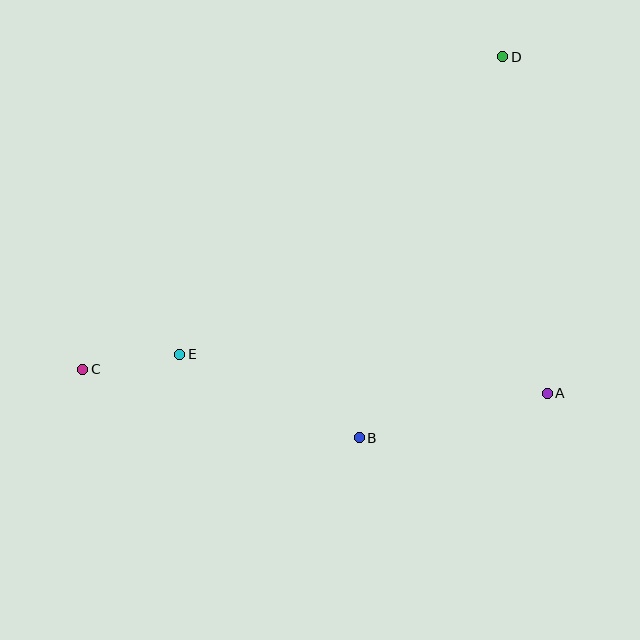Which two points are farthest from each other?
Points C and D are farthest from each other.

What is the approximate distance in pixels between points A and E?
The distance between A and E is approximately 370 pixels.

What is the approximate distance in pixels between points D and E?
The distance between D and E is approximately 439 pixels.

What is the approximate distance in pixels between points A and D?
The distance between A and D is approximately 340 pixels.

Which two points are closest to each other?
Points C and E are closest to each other.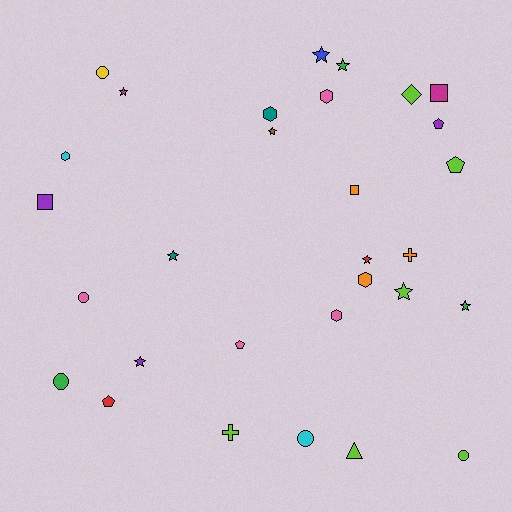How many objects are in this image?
There are 30 objects.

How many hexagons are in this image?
There are 5 hexagons.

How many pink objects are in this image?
There are 4 pink objects.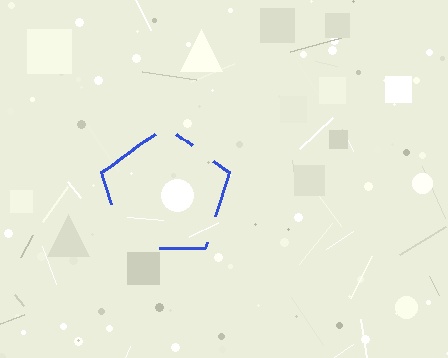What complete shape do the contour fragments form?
The contour fragments form a pentagon.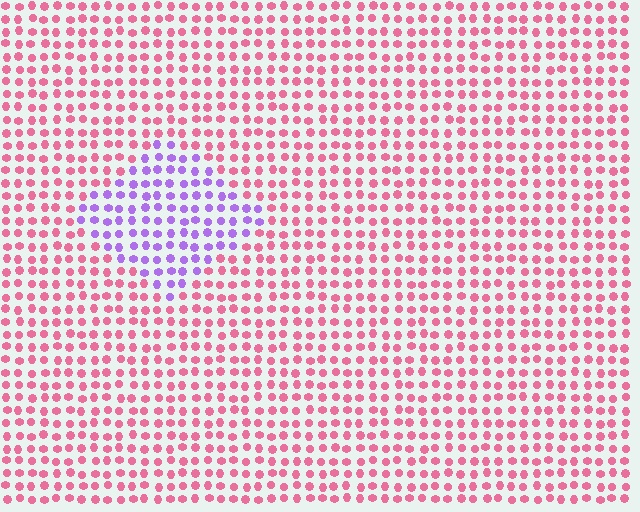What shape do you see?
I see a diamond.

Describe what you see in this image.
The image is filled with small pink elements in a uniform arrangement. A diamond-shaped region is visible where the elements are tinted to a slightly different hue, forming a subtle color boundary.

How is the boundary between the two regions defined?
The boundary is defined purely by a slight shift in hue (about 66 degrees). Spacing, size, and orientation are identical on both sides.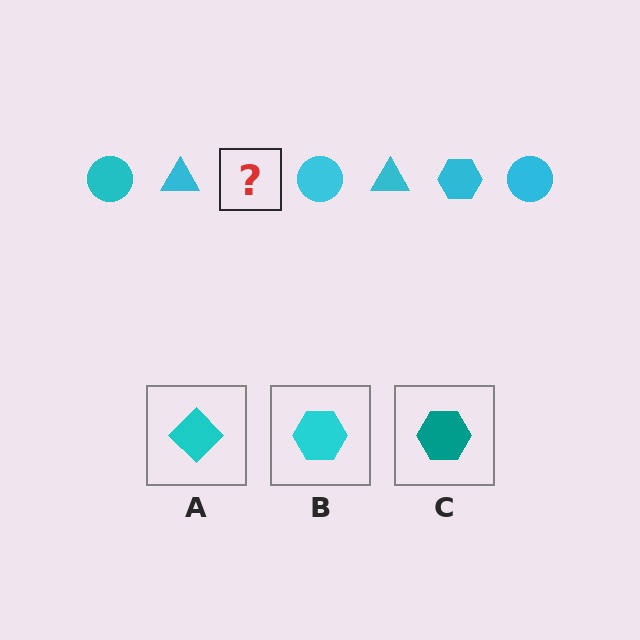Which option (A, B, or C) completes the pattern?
B.